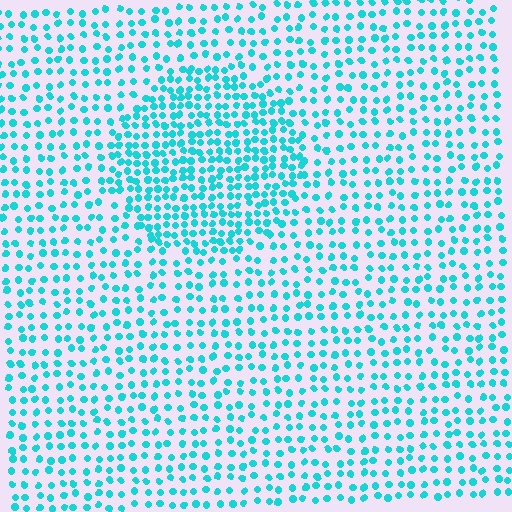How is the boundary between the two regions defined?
The boundary is defined by a change in element density (approximately 1.8x ratio). All elements are the same color, size, and shape.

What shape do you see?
I see a circle.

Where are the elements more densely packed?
The elements are more densely packed inside the circle boundary.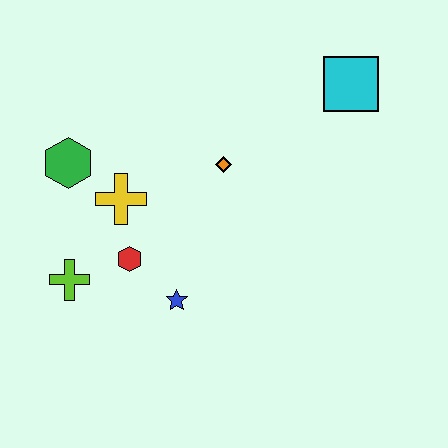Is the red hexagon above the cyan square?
No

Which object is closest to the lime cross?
The red hexagon is closest to the lime cross.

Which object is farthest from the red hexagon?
The cyan square is farthest from the red hexagon.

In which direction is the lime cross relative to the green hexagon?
The lime cross is below the green hexagon.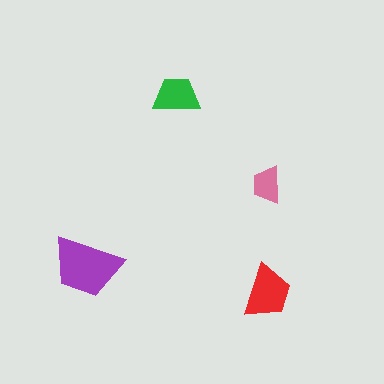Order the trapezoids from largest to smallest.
the purple one, the red one, the green one, the pink one.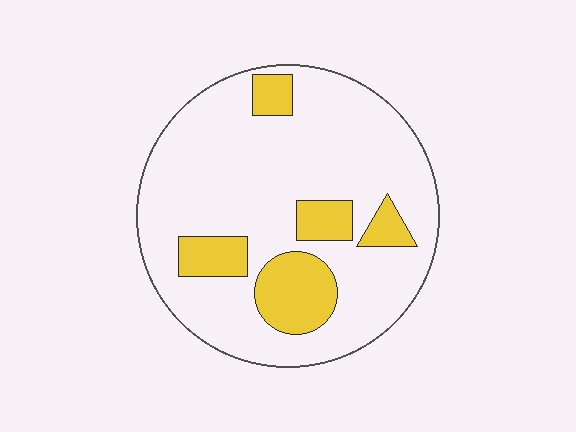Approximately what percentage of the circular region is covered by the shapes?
Approximately 20%.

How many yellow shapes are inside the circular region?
5.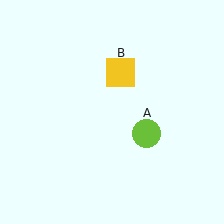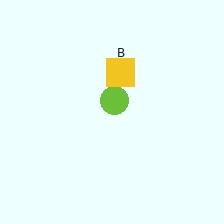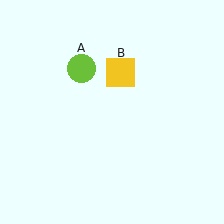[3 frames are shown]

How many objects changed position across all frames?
1 object changed position: lime circle (object A).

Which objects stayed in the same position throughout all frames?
Yellow square (object B) remained stationary.